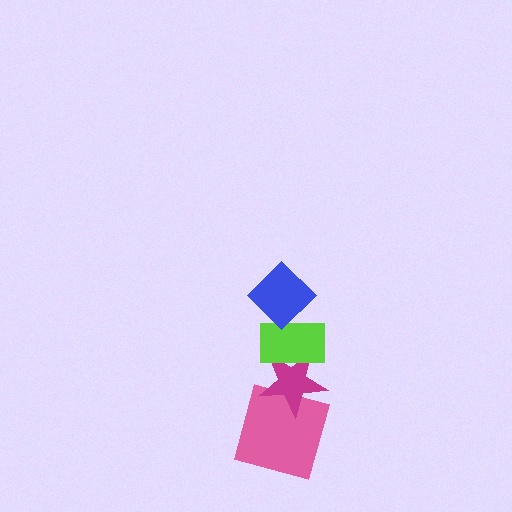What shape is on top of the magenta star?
The lime rectangle is on top of the magenta star.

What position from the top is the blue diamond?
The blue diamond is 1st from the top.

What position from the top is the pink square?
The pink square is 4th from the top.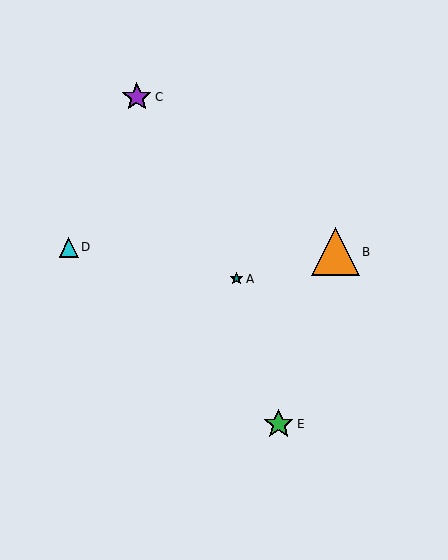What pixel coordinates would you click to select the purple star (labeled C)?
Click at (137, 97) to select the purple star C.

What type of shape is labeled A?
Shape A is a teal star.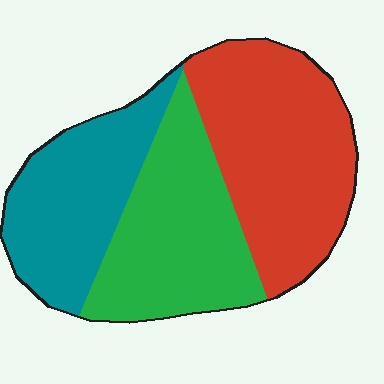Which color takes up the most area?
Red, at roughly 40%.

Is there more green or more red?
Red.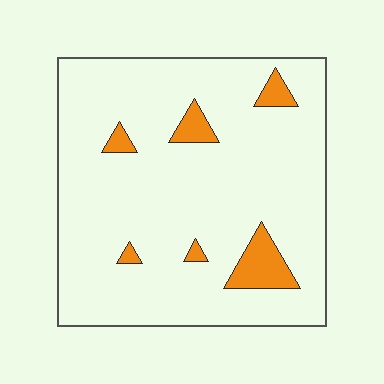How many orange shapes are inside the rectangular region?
6.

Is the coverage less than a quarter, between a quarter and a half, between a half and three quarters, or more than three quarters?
Less than a quarter.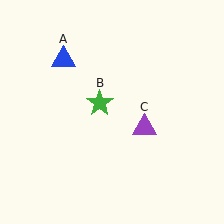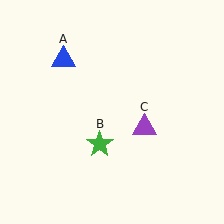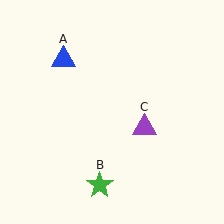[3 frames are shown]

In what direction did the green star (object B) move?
The green star (object B) moved down.